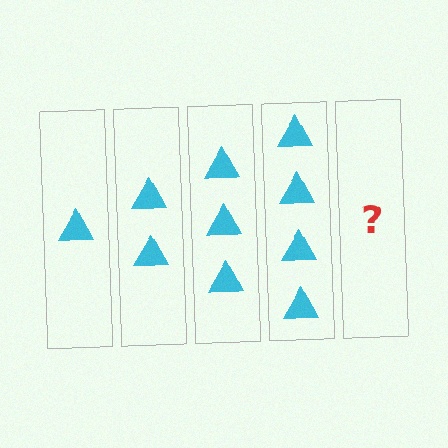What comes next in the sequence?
The next element should be 5 triangles.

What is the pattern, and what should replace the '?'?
The pattern is that each step adds one more triangle. The '?' should be 5 triangles.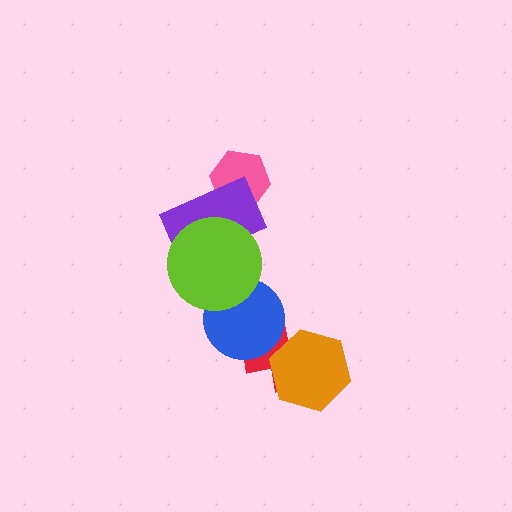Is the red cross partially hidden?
Yes, it is partially covered by another shape.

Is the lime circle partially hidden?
No, no other shape covers it.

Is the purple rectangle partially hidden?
Yes, it is partially covered by another shape.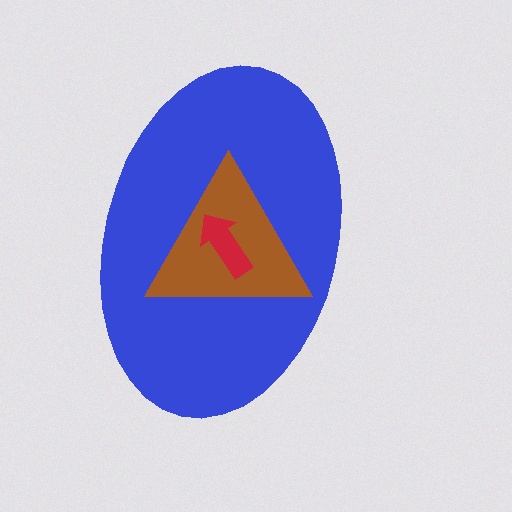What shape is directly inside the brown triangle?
The red arrow.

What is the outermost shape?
The blue ellipse.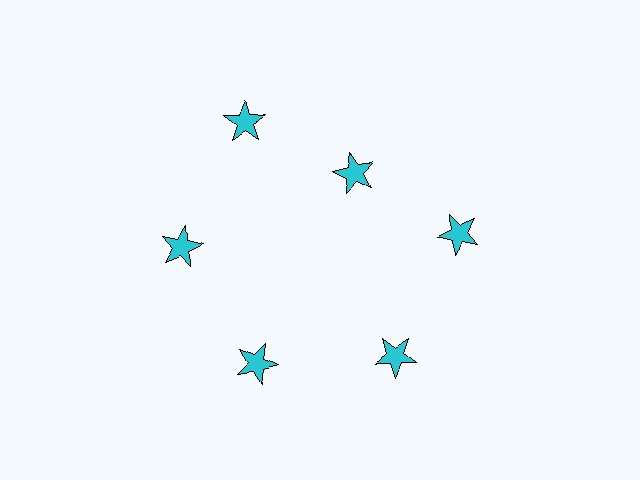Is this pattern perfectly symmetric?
No. The 6 cyan stars are arranged in a ring, but one element near the 1 o'clock position is pulled inward toward the center, breaking the 6-fold rotational symmetry.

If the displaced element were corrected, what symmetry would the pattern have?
It would have 6-fold rotational symmetry — the pattern would map onto itself every 60 degrees.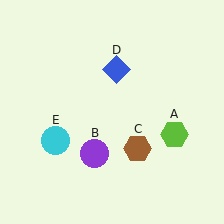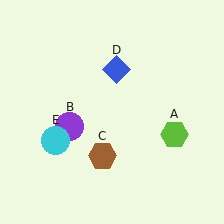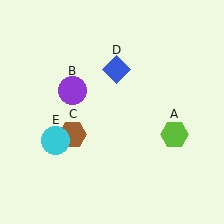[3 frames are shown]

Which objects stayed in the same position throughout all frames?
Lime hexagon (object A) and blue diamond (object D) and cyan circle (object E) remained stationary.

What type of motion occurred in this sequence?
The purple circle (object B), brown hexagon (object C) rotated clockwise around the center of the scene.